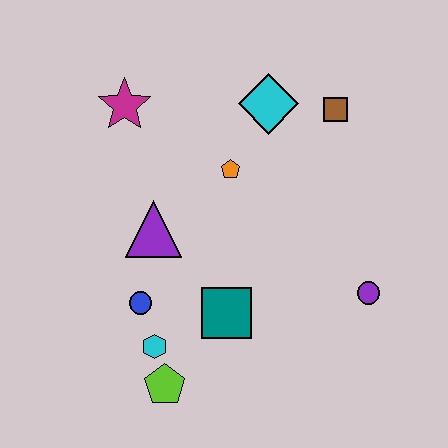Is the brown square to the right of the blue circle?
Yes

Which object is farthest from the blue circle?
The brown square is farthest from the blue circle.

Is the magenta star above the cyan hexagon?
Yes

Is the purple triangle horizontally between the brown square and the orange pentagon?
No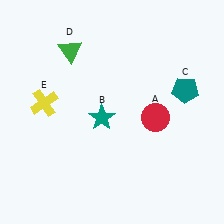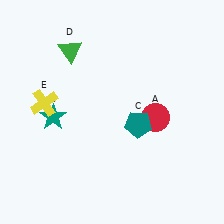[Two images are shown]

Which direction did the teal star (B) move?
The teal star (B) moved left.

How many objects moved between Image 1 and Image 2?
2 objects moved between the two images.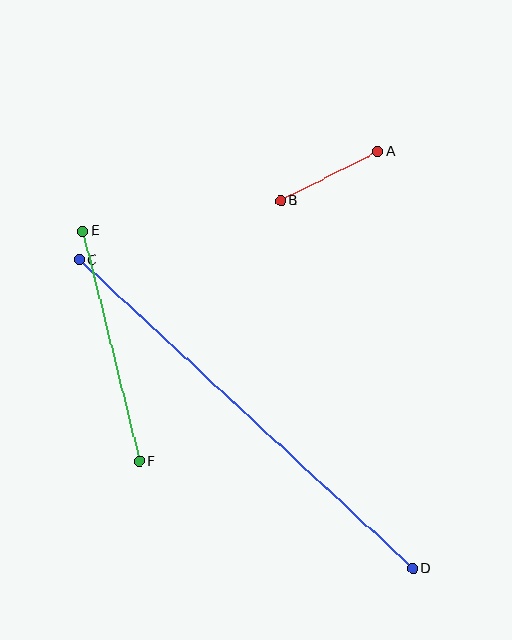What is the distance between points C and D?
The distance is approximately 454 pixels.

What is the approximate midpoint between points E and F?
The midpoint is at approximately (111, 346) pixels.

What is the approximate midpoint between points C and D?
The midpoint is at approximately (246, 414) pixels.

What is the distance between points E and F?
The distance is approximately 238 pixels.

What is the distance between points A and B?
The distance is approximately 109 pixels.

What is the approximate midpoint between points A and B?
The midpoint is at approximately (330, 176) pixels.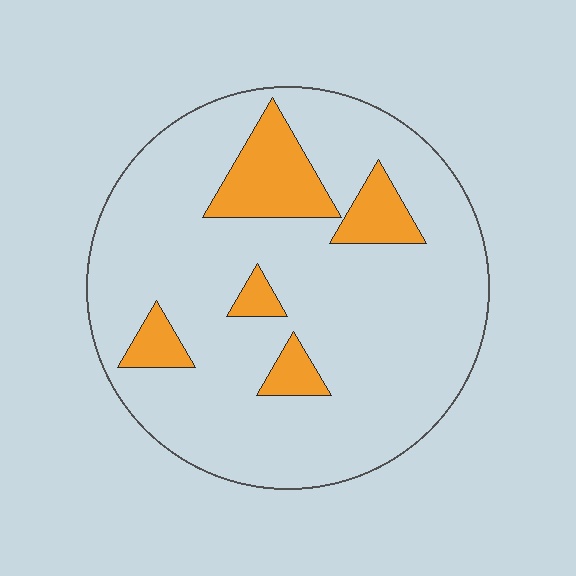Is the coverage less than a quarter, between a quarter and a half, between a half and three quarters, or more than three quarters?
Less than a quarter.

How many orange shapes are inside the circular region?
5.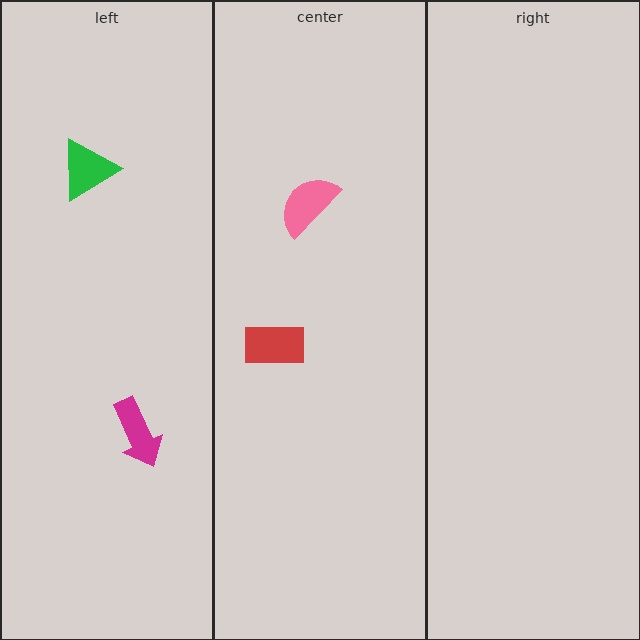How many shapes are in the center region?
2.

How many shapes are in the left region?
2.